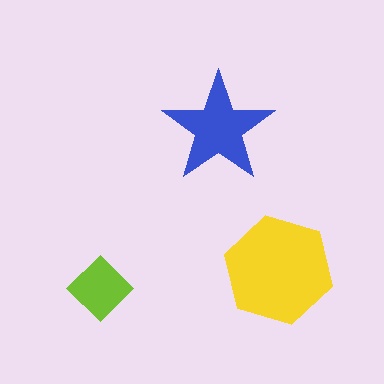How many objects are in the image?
There are 3 objects in the image.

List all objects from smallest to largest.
The lime diamond, the blue star, the yellow hexagon.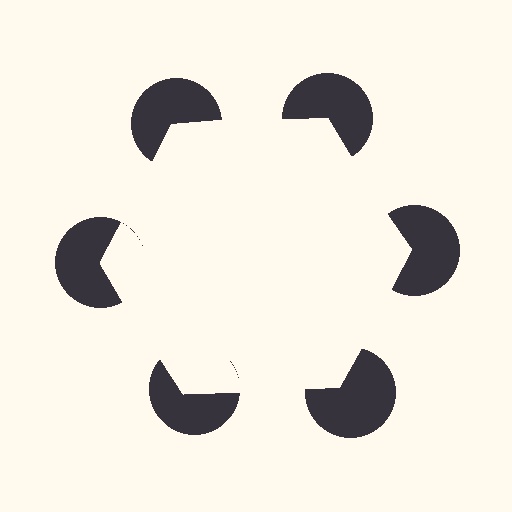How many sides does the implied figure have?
6 sides.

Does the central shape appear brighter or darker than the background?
It typically appears slightly brighter than the background, even though no actual brightness change is drawn.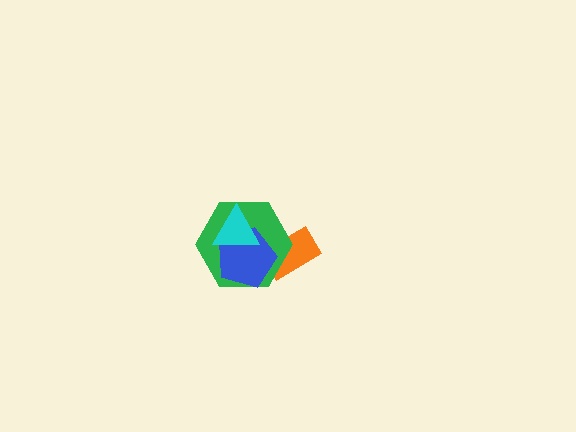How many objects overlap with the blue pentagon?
3 objects overlap with the blue pentagon.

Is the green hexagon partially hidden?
Yes, it is partially covered by another shape.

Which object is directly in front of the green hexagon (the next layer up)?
The blue pentagon is directly in front of the green hexagon.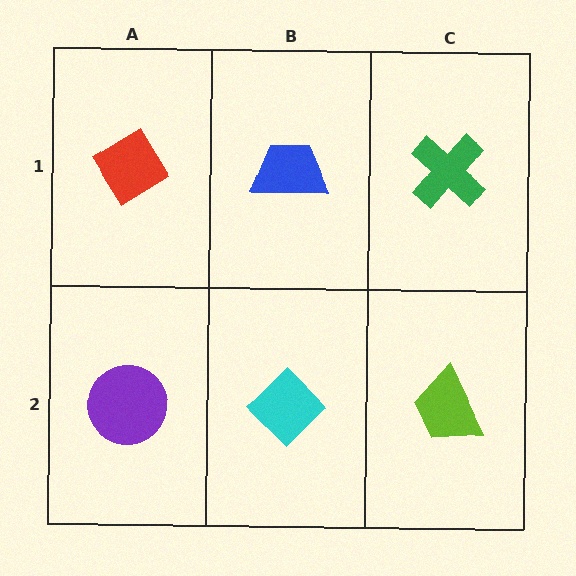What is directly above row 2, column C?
A green cross.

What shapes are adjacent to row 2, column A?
A red diamond (row 1, column A), a cyan diamond (row 2, column B).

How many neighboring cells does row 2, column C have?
2.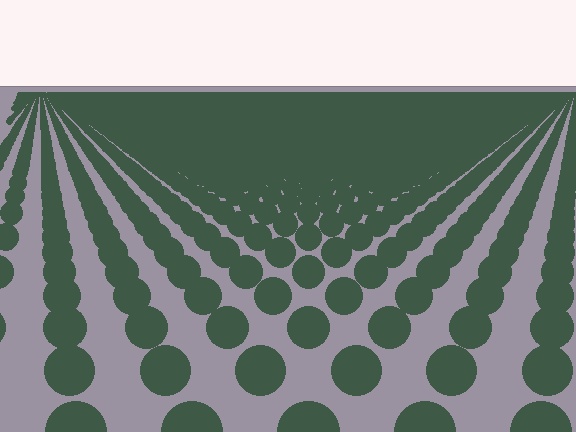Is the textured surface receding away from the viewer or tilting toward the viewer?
The surface is receding away from the viewer. Texture elements get smaller and denser toward the top.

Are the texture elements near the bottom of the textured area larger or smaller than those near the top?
Larger. Near the bottom, elements are closer to the viewer and appear at a bigger on-screen size.